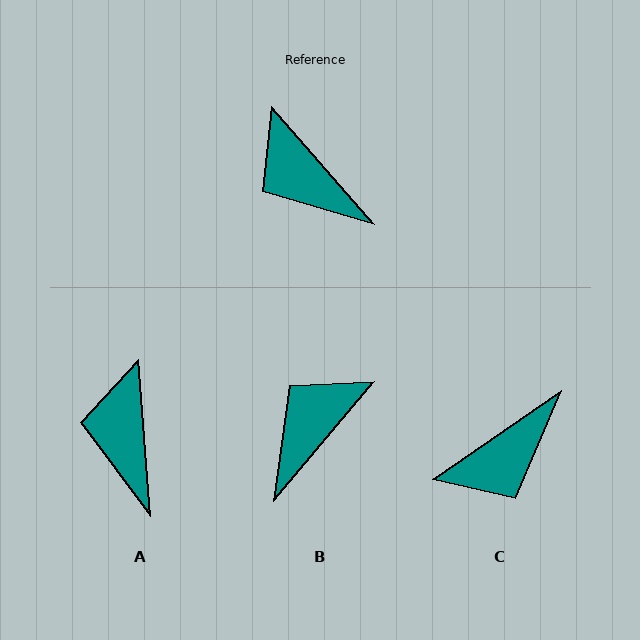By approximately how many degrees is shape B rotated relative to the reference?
Approximately 82 degrees clockwise.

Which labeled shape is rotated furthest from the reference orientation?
C, about 83 degrees away.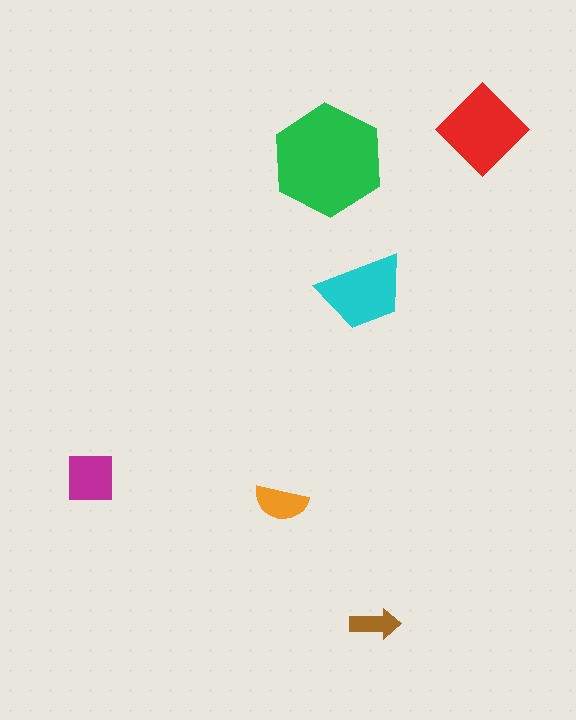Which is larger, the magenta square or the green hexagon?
The green hexagon.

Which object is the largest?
The green hexagon.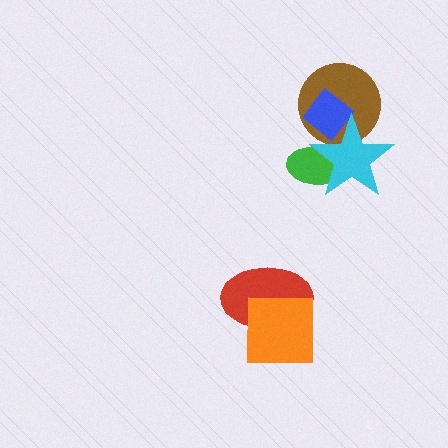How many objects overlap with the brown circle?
2 objects overlap with the brown circle.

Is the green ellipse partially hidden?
Yes, it is partially covered by another shape.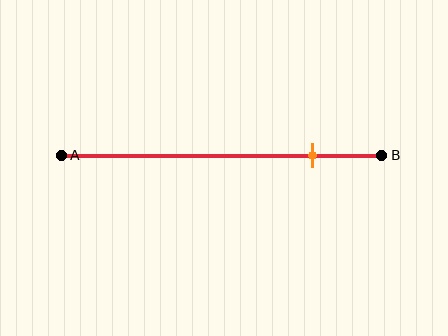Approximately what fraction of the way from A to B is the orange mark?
The orange mark is approximately 80% of the way from A to B.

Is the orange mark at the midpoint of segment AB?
No, the mark is at about 80% from A, not at the 50% midpoint.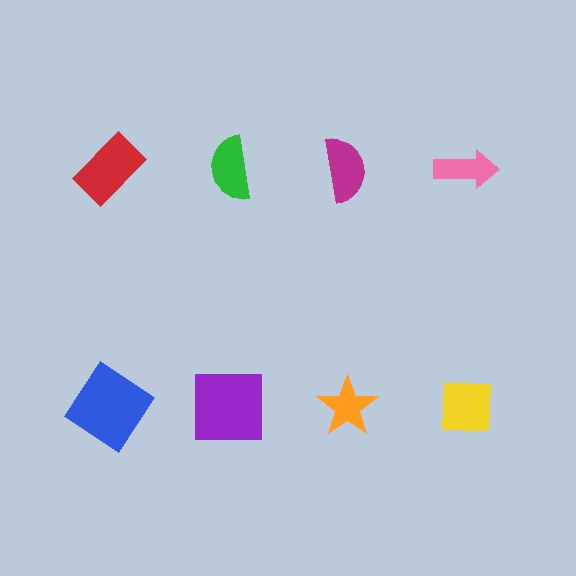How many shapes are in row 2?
4 shapes.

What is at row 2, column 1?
A blue diamond.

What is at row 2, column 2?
A purple square.